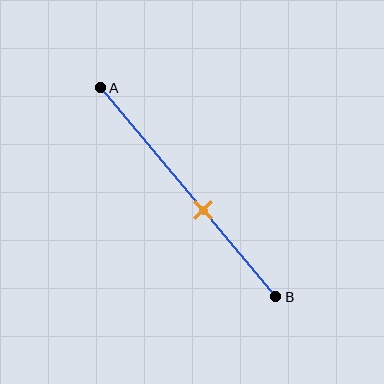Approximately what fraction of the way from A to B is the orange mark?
The orange mark is approximately 60% of the way from A to B.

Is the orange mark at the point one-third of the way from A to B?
No, the mark is at about 60% from A, not at the 33% one-third point.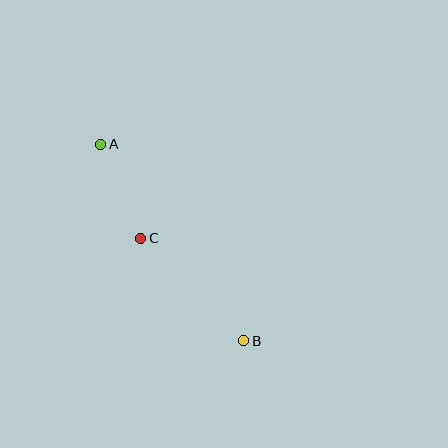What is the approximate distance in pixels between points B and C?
The distance between B and C is approximately 145 pixels.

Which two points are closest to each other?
Points A and C are closest to each other.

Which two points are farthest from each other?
Points A and B are farthest from each other.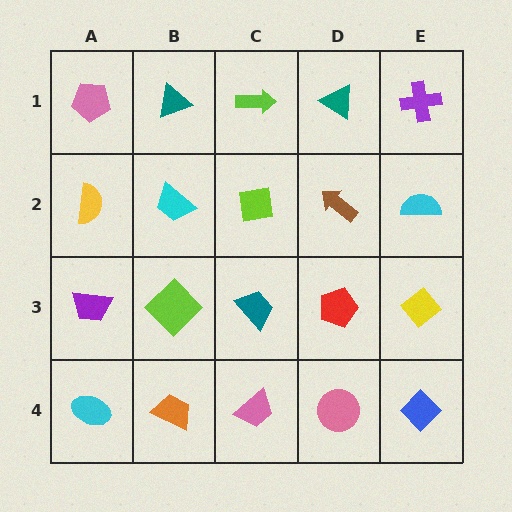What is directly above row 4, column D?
A red pentagon.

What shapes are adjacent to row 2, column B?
A teal triangle (row 1, column B), a lime diamond (row 3, column B), a yellow semicircle (row 2, column A), a lime square (row 2, column C).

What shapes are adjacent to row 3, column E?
A cyan semicircle (row 2, column E), a blue diamond (row 4, column E), a red pentagon (row 3, column D).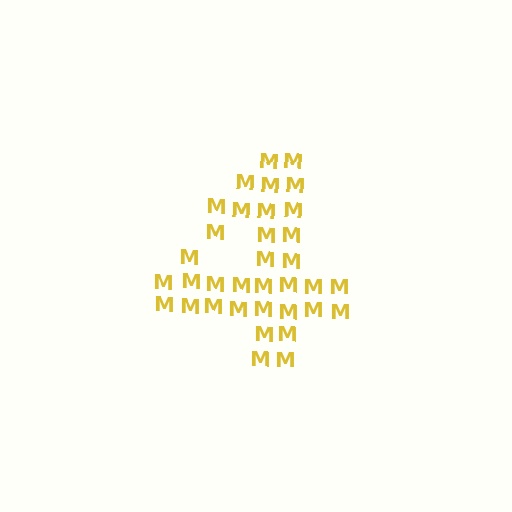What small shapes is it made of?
It is made of small letter M's.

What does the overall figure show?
The overall figure shows the digit 4.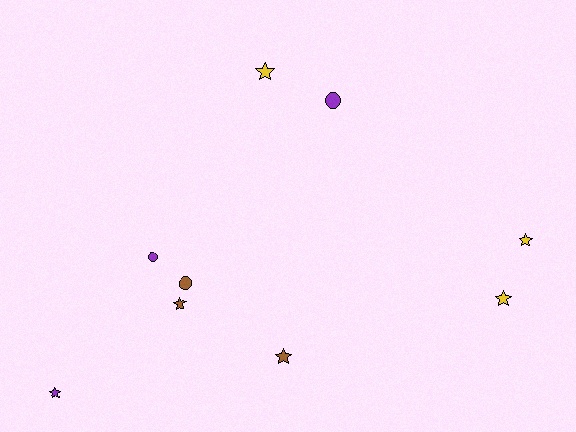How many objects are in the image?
There are 9 objects.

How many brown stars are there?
There are 2 brown stars.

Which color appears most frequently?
Purple, with 3 objects.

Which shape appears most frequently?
Star, with 6 objects.